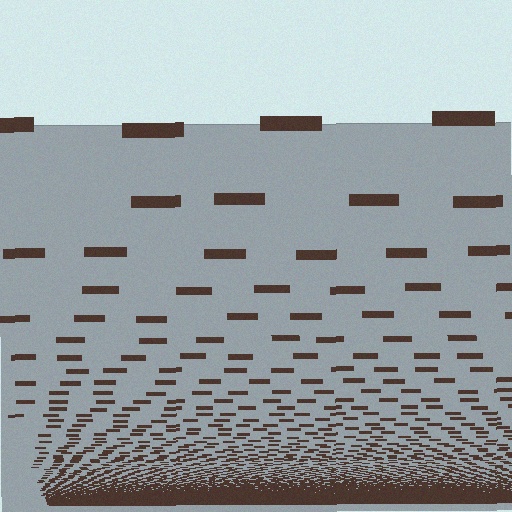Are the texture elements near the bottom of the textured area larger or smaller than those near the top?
Smaller. The gradient is inverted — elements near the bottom are smaller and denser.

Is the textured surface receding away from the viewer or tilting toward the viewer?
The surface appears to tilt toward the viewer. Texture elements get larger and sparser toward the top.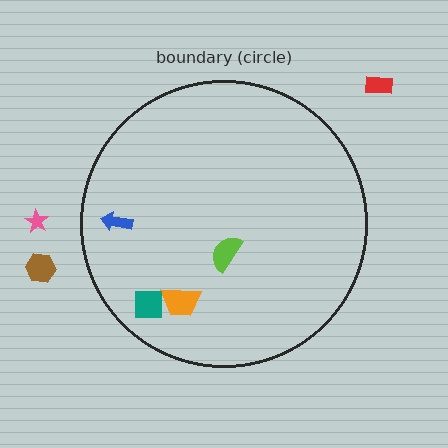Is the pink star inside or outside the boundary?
Outside.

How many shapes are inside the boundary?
4 inside, 3 outside.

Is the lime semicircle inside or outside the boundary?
Inside.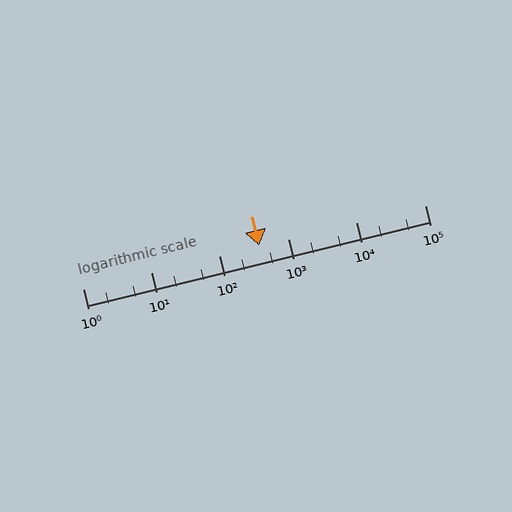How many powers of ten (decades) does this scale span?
The scale spans 5 decades, from 1 to 100000.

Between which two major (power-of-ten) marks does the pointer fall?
The pointer is between 100 and 1000.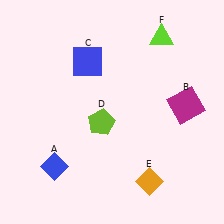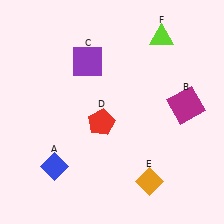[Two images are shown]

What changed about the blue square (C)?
In Image 1, C is blue. In Image 2, it changed to purple.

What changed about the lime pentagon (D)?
In Image 1, D is lime. In Image 2, it changed to red.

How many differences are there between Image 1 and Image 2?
There are 2 differences between the two images.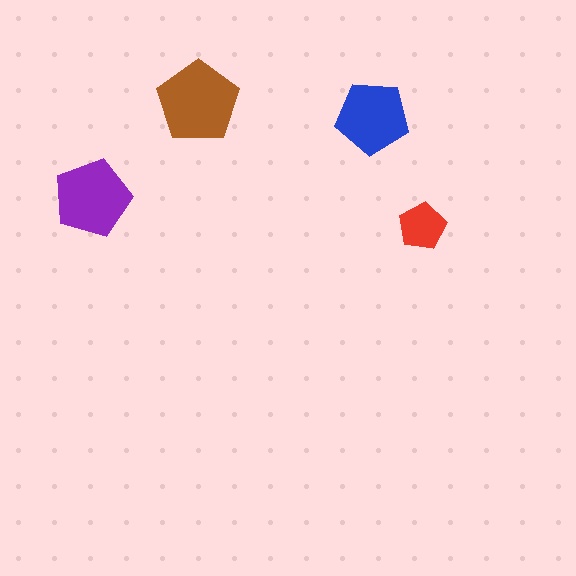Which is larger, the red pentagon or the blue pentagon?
The blue one.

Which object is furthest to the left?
The purple pentagon is leftmost.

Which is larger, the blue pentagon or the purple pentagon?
The purple one.